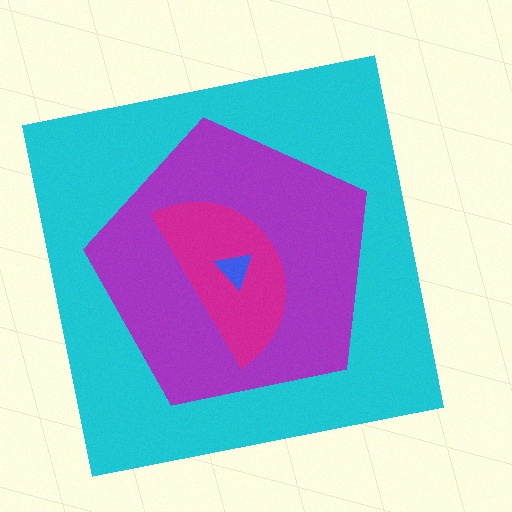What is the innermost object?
The blue triangle.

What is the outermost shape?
The cyan square.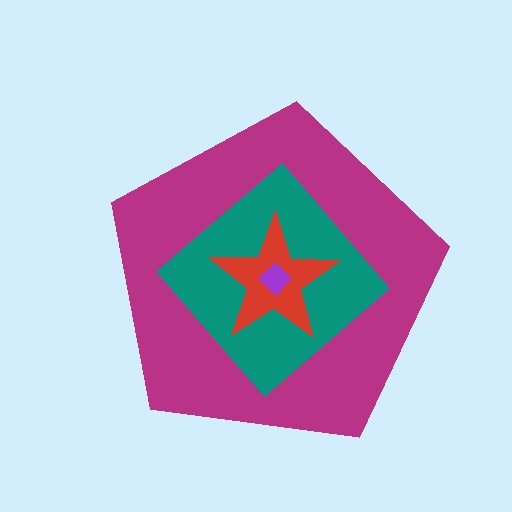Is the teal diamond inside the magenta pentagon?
Yes.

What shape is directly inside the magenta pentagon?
The teal diamond.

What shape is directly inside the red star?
The purple diamond.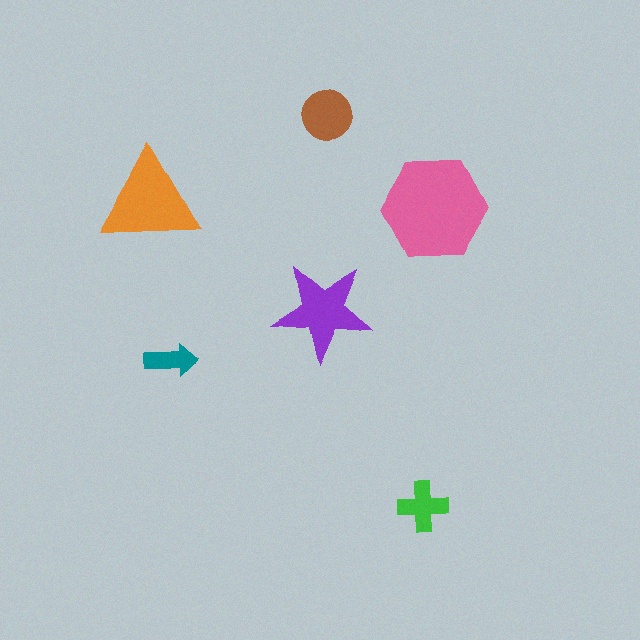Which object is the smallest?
The teal arrow.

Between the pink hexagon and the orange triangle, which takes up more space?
The pink hexagon.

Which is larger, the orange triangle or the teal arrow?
The orange triangle.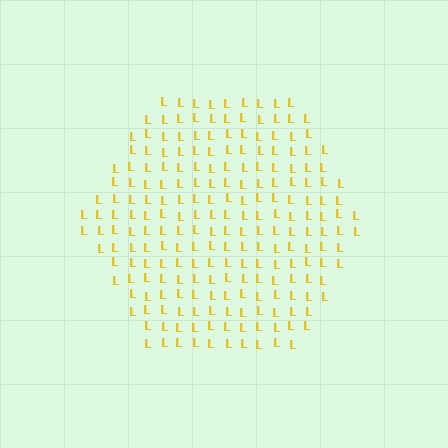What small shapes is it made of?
It is made of small letter L's.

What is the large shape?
The large shape is a hexagon.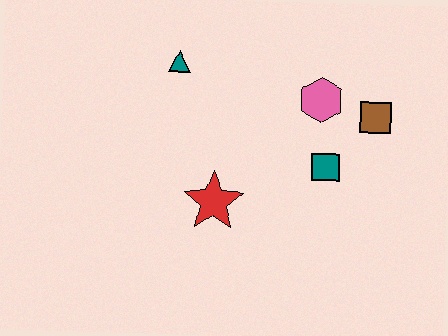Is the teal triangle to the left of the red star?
Yes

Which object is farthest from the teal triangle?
The brown square is farthest from the teal triangle.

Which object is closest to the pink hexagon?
The brown square is closest to the pink hexagon.